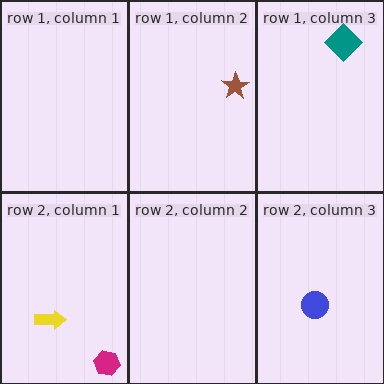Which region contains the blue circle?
The row 2, column 3 region.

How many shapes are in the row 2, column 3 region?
1.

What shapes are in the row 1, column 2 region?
The brown star.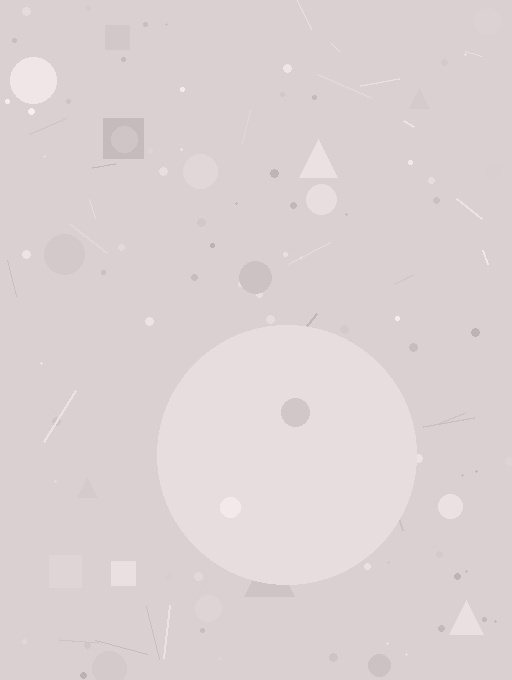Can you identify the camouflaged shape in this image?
The camouflaged shape is a circle.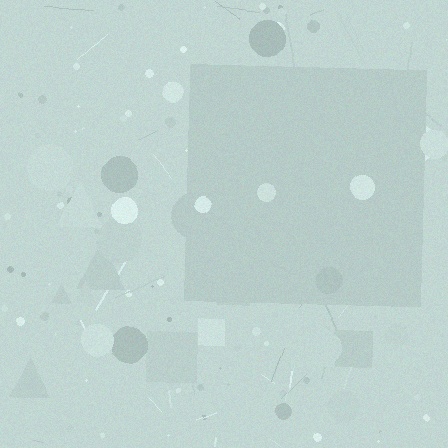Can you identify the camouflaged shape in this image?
The camouflaged shape is a square.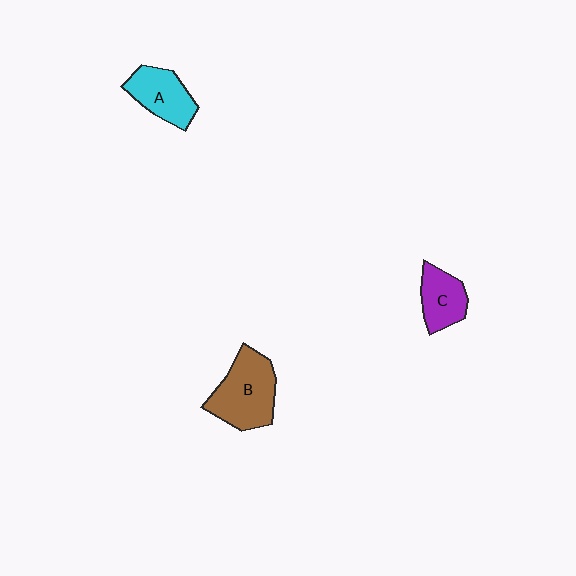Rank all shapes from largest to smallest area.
From largest to smallest: B (brown), A (cyan), C (purple).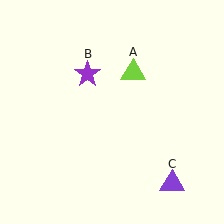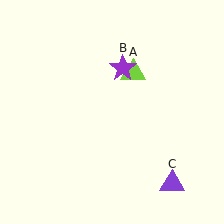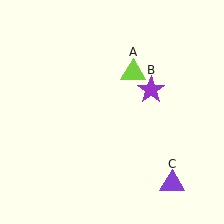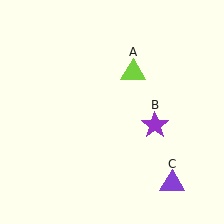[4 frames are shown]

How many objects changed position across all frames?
1 object changed position: purple star (object B).